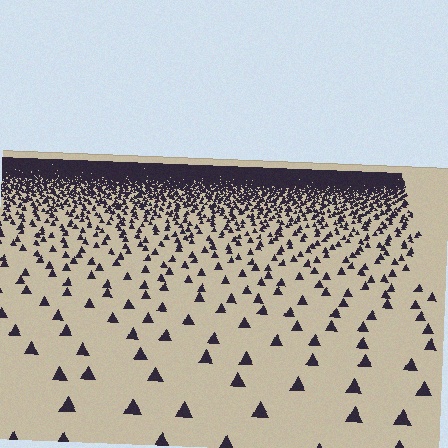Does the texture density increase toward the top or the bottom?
Density increases toward the top.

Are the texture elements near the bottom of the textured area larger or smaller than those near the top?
Larger. Near the bottom, elements are closer to the viewer and appear at a bigger on-screen size.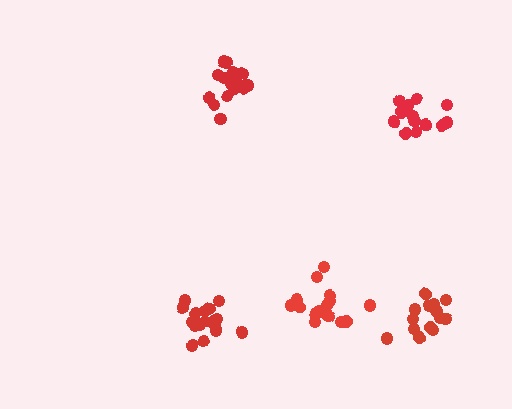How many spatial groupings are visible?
There are 5 spatial groupings.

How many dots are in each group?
Group 1: 17 dots, Group 2: 19 dots, Group 3: 18 dots, Group 4: 14 dots, Group 5: 14 dots (82 total).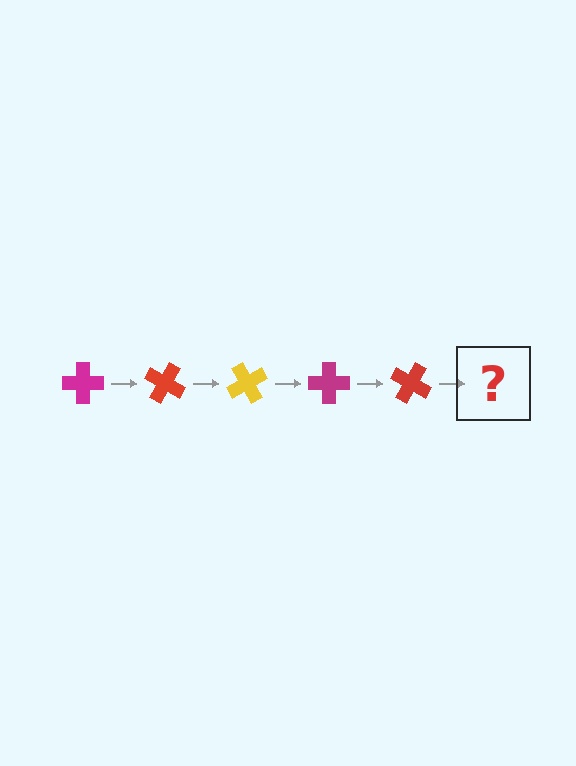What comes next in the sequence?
The next element should be a yellow cross, rotated 150 degrees from the start.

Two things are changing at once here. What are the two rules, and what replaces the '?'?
The two rules are that it rotates 30 degrees each step and the color cycles through magenta, red, and yellow. The '?' should be a yellow cross, rotated 150 degrees from the start.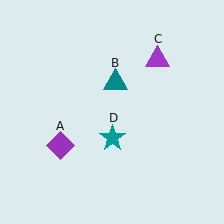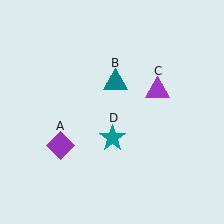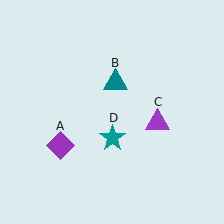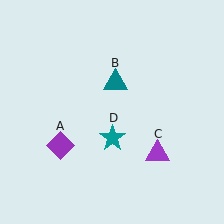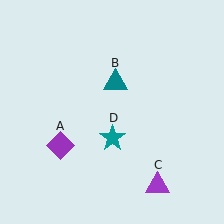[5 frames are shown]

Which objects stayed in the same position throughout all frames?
Purple diamond (object A) and teal triangle (object B) and teal star (object D) remained stationary.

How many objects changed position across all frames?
1 object changed position: purple triangle (object C).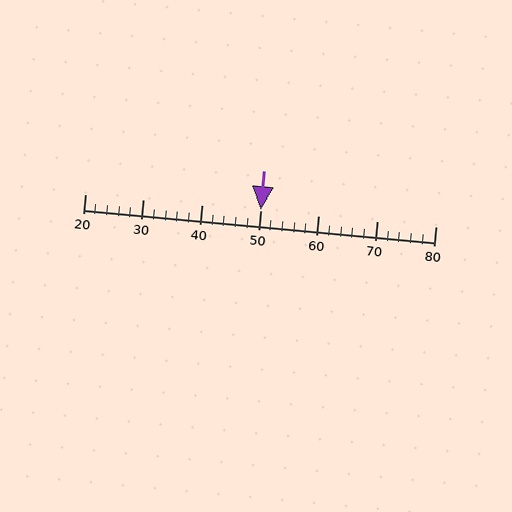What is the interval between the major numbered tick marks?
The major tick marks are spaced 10 units apart.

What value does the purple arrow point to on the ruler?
The purple arrow points to approximately 50.